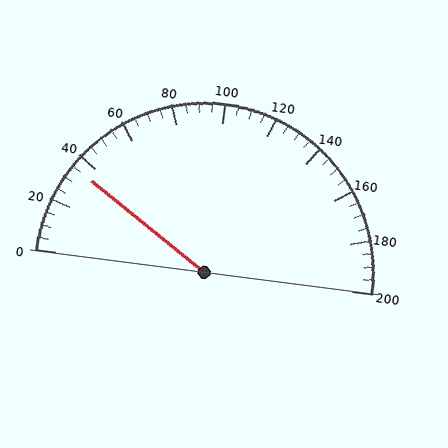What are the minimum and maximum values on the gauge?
The gauge ranges from 0 to 200.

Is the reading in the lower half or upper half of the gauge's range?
The reading is in the lower half of the range (0 to 200).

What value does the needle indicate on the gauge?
The needle indicates approximately 35.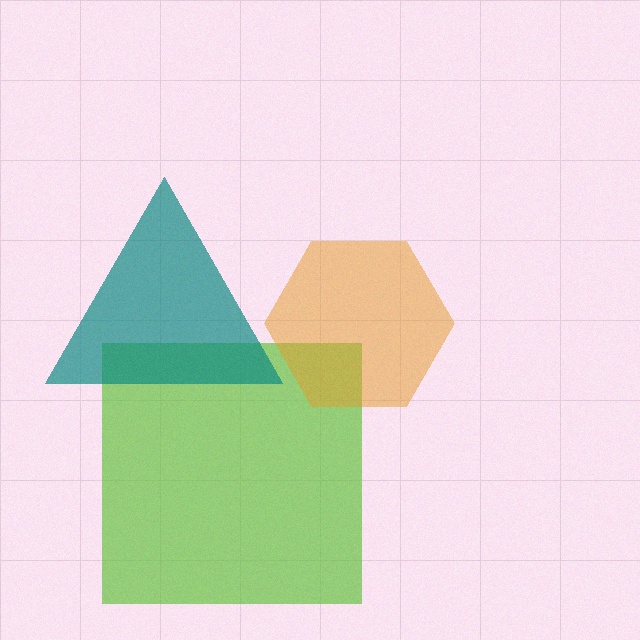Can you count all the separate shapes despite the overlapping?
Yes, there are 3 separate shapes.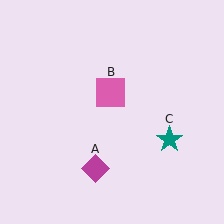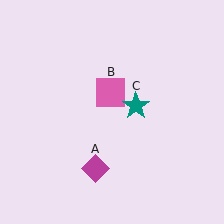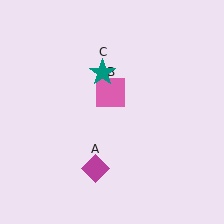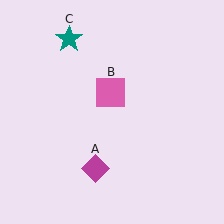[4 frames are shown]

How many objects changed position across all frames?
1 object changed position: teal star (object C).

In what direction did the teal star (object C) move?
The teal star (object C) moved up and to the left.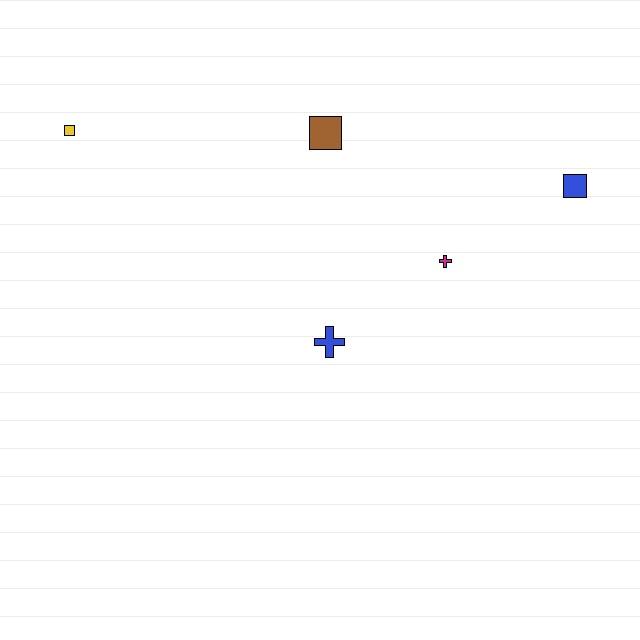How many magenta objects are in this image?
There is 1 magenta object.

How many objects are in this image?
There are 5 objects.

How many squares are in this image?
There are 3 squares.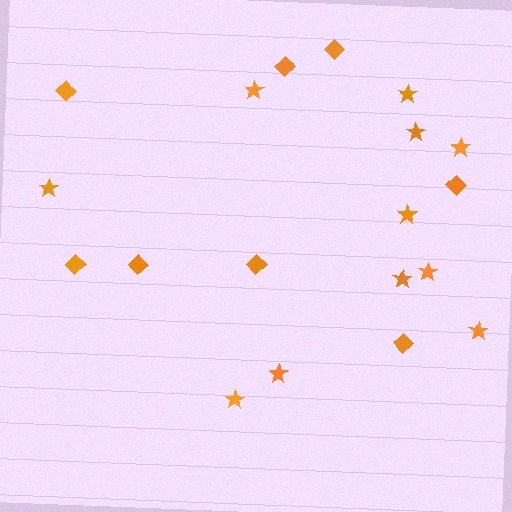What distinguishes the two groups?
There are 2 groups: one group of stars (11) and one group of diamonds (8).